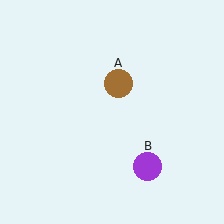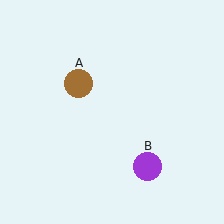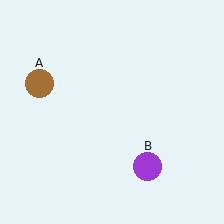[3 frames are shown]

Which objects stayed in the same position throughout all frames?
Purple circle (object B) remained stationary.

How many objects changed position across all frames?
1 object changed position: brown circle (object A).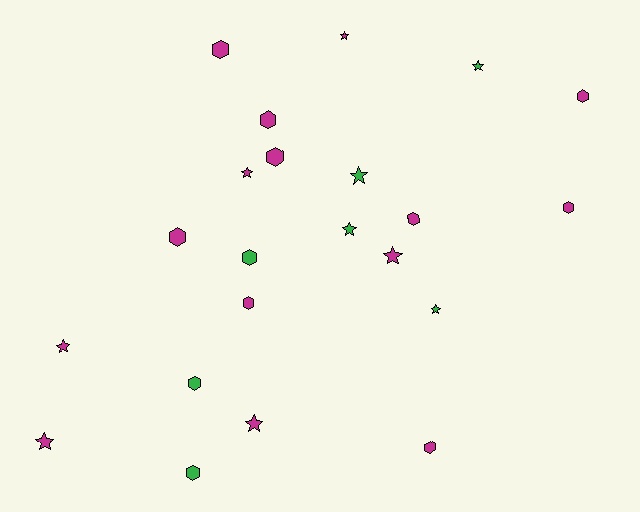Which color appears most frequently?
Magenta, with 15 objects.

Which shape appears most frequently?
Hexagon, with 12 objects.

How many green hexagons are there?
There are 3 green hexagons.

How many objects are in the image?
There are 22 objects.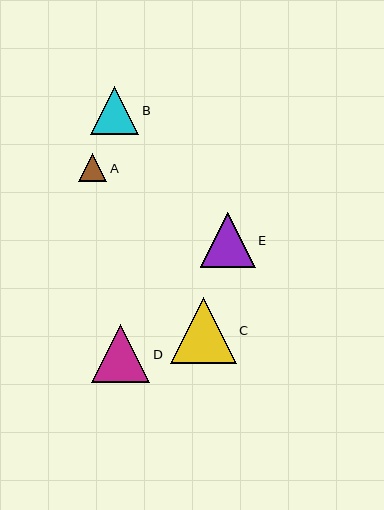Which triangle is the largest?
Triangle C is the largest with a size of approximately 66 pixels.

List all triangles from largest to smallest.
From largest to smallest: C, D, E, B, A.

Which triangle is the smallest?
Triangle A is the smallest with a size of approximately 28 pixels.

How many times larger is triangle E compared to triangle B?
Triangle E is approximately 1.1 times the size of triangle B.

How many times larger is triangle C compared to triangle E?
Triangle C is approximately 1.2 times the size of triangle E.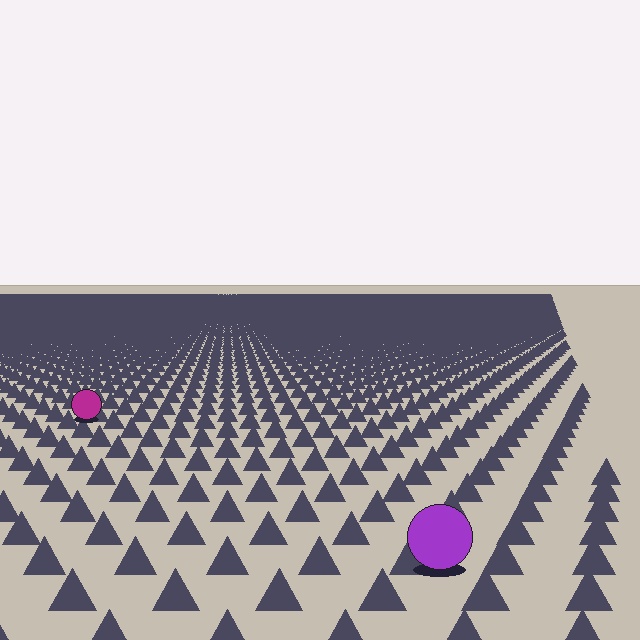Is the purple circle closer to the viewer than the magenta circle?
Yes. The purple circle is closer — you can tell from the texture gradient: the ground texture is coarser near it.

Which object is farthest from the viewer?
The magenta circle is farthest from the viewer. It appears smaller and the ground texture around it is denser.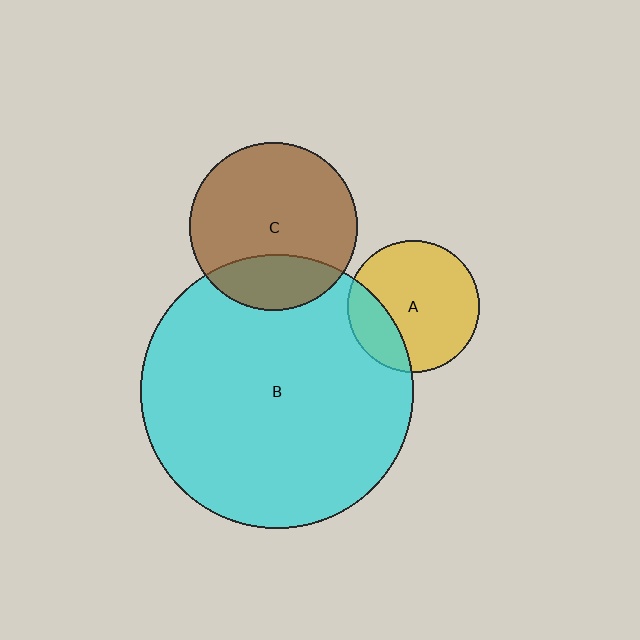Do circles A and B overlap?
Yes.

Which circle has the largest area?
Circle B (cyan).